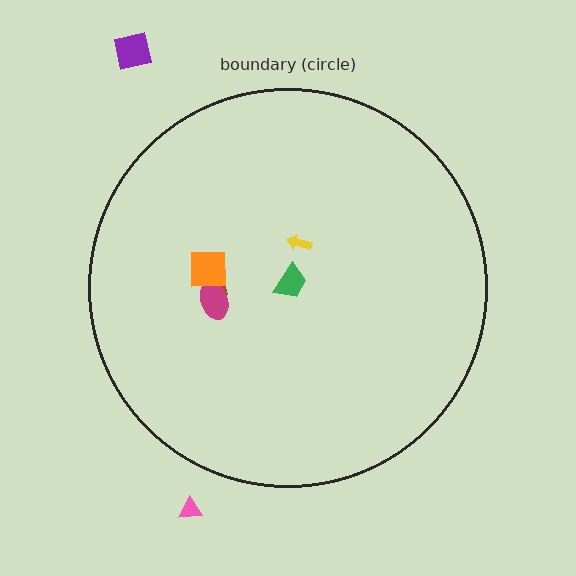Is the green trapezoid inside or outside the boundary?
Inside.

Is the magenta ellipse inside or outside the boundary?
Inside.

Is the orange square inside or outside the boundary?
Inside.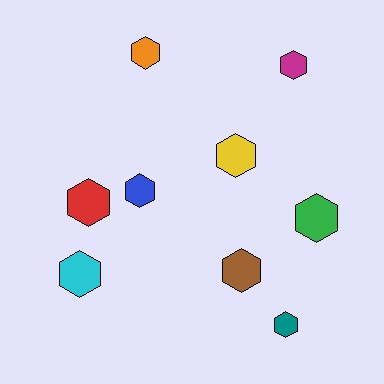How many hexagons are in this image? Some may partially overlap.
There are 9 hexagons.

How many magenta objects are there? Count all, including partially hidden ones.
There is 1 magenta object.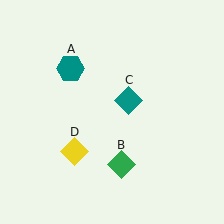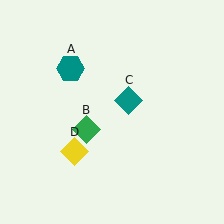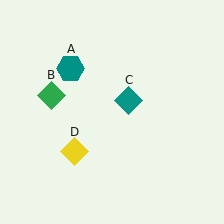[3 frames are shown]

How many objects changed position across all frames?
1 object changed position: green diamond (object B).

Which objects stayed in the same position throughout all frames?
Teal hexagon (object A) and teal diamond (object C) and yellow diamond (object D) remained stationary.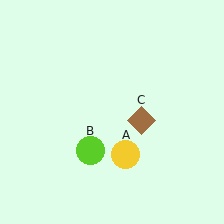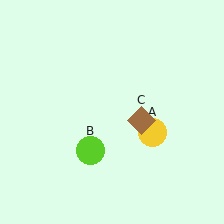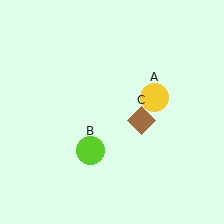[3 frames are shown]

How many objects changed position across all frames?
1 object changed position: yellow circle (object A).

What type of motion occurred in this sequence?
The yellow circle (object A) rotated counterclockwise around the center of the scene.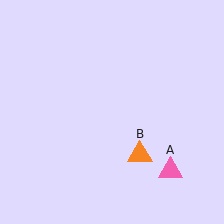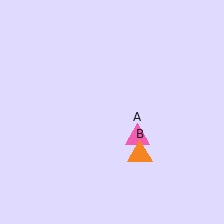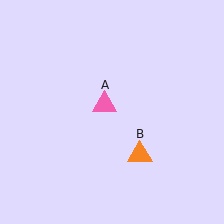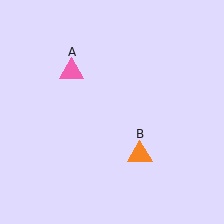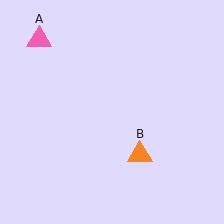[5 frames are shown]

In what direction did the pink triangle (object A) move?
The pink triangle (object A) moved up and to the left.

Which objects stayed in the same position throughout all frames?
Orange triangle (object B) remained stationary.